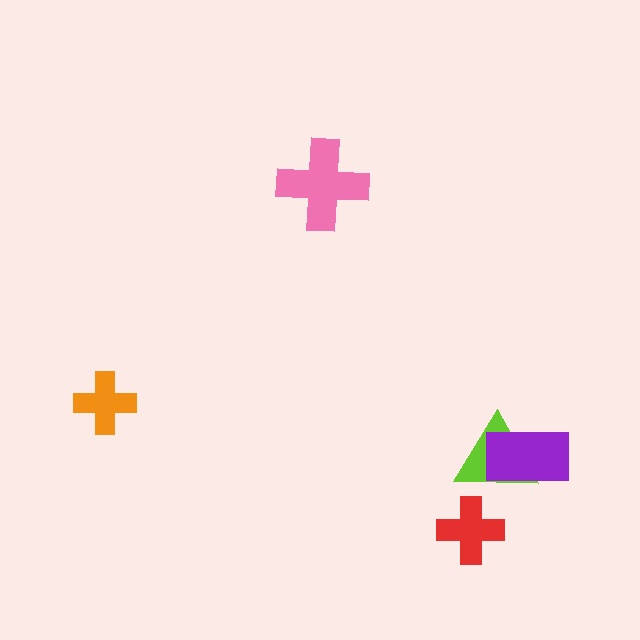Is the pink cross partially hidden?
No, no other shape covers it.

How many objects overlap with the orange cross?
0 objects overlap with the orange cross.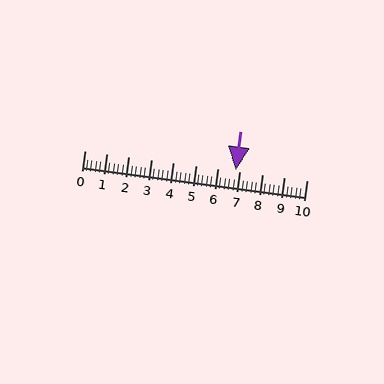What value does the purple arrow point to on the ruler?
The purple arrow points to approximately 6.8.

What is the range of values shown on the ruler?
The ruler shows values from 0 to 10.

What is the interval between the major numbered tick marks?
The major tick marks are spaced 1 units apart.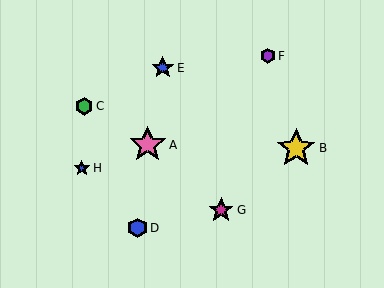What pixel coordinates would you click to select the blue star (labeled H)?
Click at (82, 168) to select the blue star H.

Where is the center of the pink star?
The center of the pink star is at (148, 145).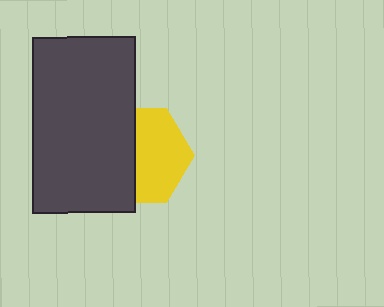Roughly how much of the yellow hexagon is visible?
About half of it is visible (roughly 55%).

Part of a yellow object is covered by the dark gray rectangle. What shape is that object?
It is a hexagon.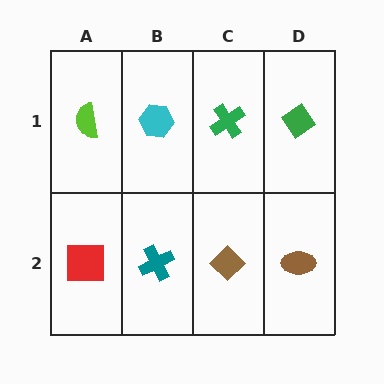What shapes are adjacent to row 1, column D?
A brown ellipse (row 2, column D), a green cross (row 1, column C).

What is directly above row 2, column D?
A green diamond.